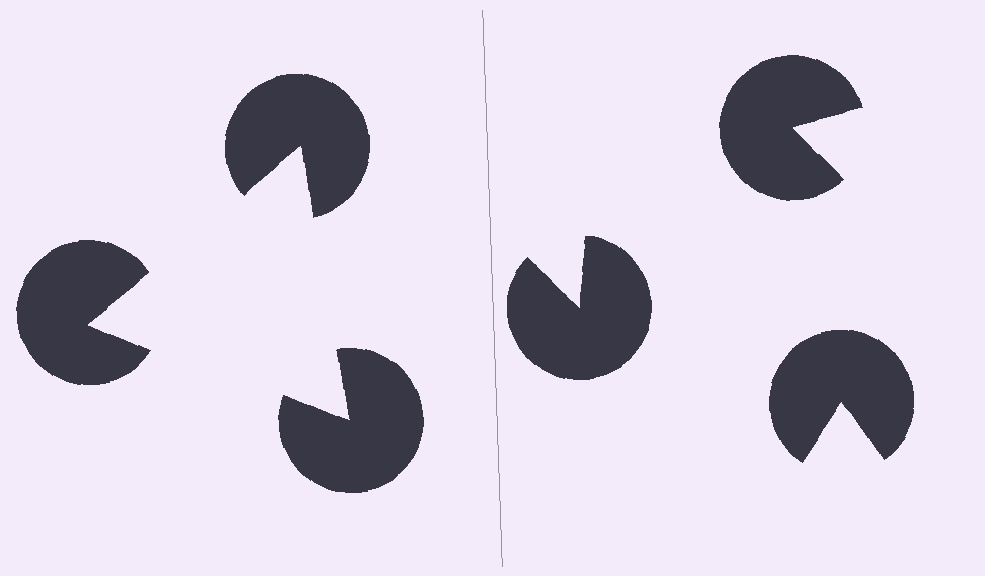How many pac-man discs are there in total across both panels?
6 — 3 on each side.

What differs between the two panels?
The pac-man discs are positioned identically on both sides; only the wedge orientations differ. On the left they align to a triangle; on the right they are misaligned.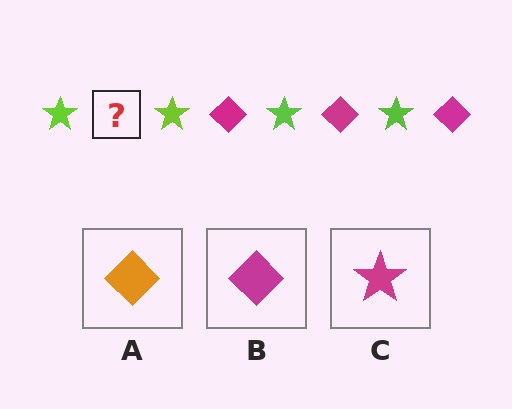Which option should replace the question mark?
Option B.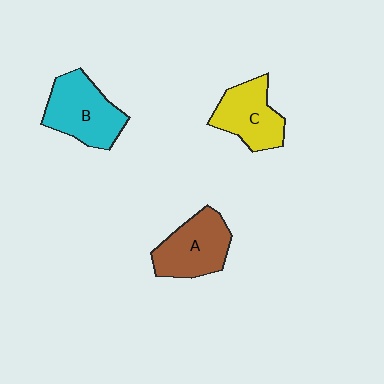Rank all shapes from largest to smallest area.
From largest to smallest: B (cyan), A (brown), C (yellow).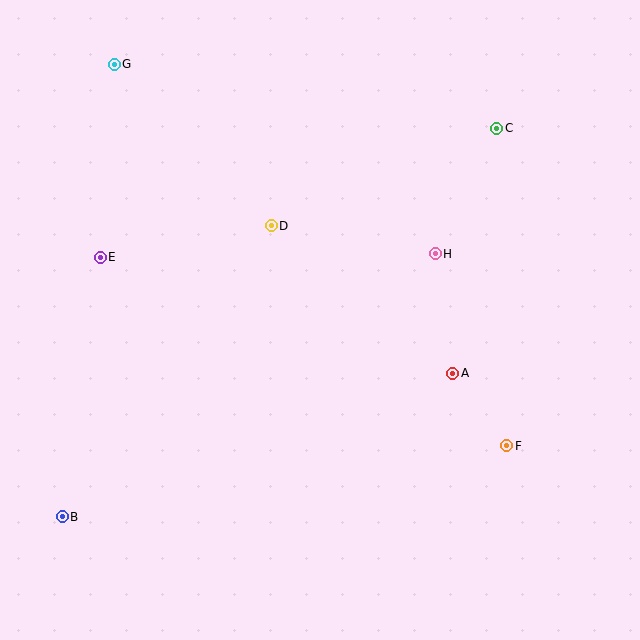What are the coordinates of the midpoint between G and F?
The midpoint between G and F is at (311, 255).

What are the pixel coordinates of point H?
Point H is at (435, 254).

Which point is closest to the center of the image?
Point D at (271, 226) is closest to the center.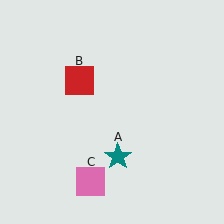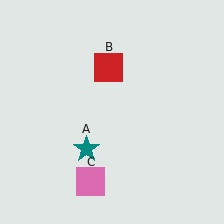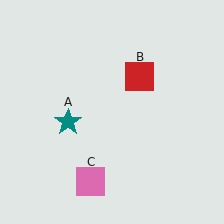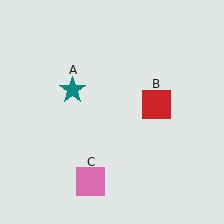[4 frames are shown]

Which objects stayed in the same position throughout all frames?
Pink square (object C) remained stationary.